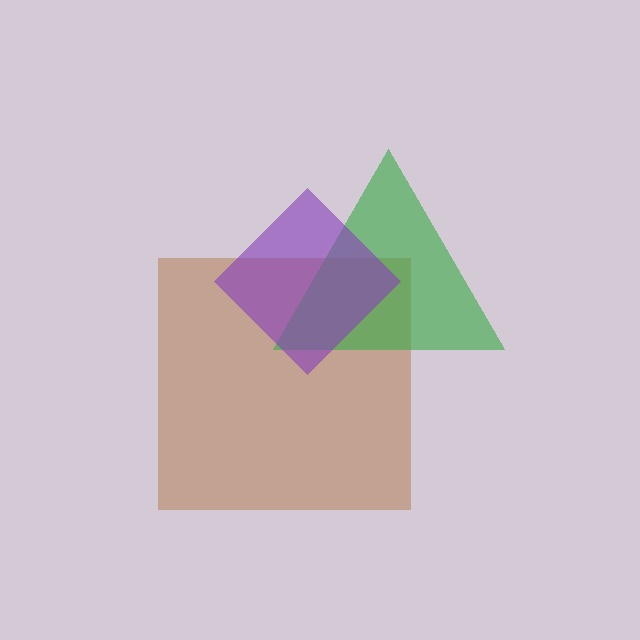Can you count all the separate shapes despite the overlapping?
Yes, there are 3 separate shapes.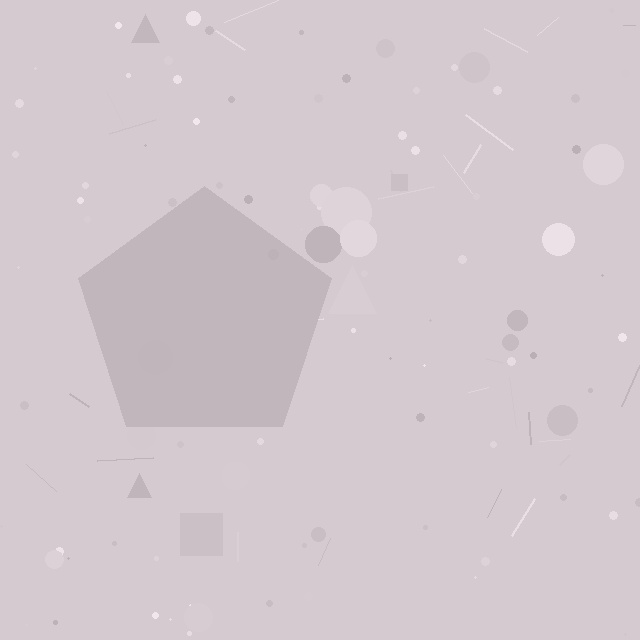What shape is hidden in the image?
A pentagon is hidden in the image.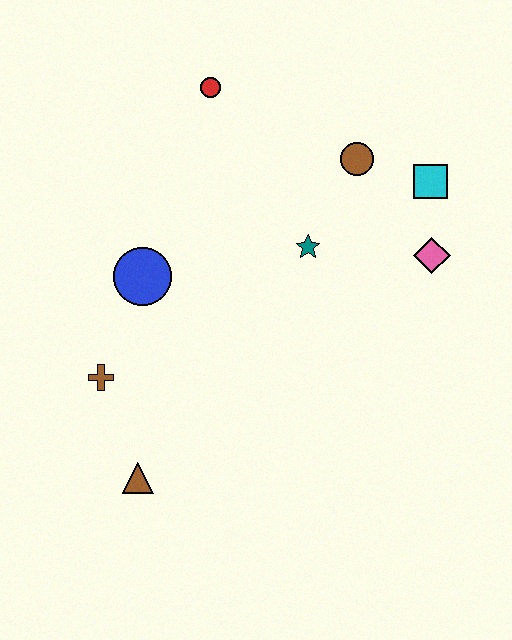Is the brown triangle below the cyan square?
Yes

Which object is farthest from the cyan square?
The brown triangle is farthest from the cyan square.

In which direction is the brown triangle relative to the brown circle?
The brown triangle is below the brown circle.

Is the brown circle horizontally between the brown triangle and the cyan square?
Yes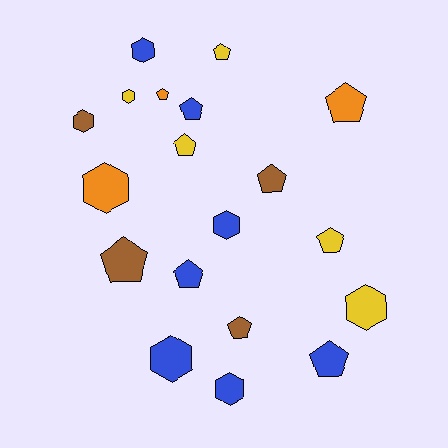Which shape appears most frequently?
Pentagon, with 11 objects.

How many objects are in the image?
There are 19 objects.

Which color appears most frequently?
Blue, with 7 objects.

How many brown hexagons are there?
There is 1 brown hexagon.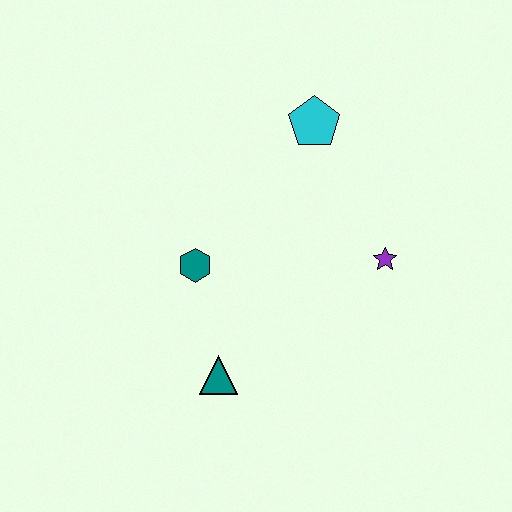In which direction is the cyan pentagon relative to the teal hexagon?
The cyan pentagon is above the teal hexagon.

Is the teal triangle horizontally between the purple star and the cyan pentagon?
No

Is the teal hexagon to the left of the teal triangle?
Yes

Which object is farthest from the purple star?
The teal triangle is farthest from the purple star.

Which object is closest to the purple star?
The cyan pentagon is closest to the purple star.